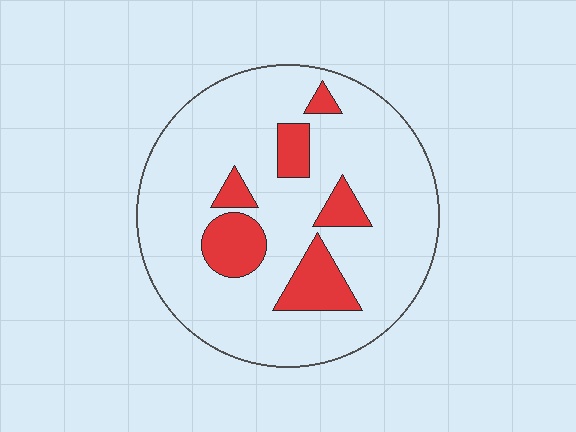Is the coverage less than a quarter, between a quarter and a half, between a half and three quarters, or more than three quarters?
Less than a quarter.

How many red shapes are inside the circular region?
6.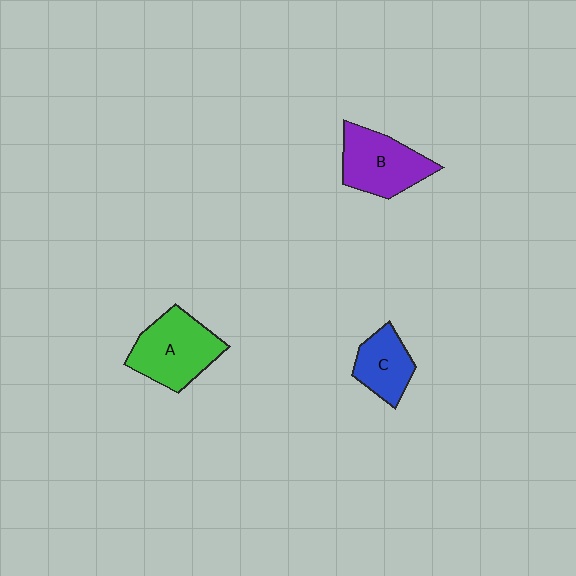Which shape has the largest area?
Shape A (green).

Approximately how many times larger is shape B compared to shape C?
Approximately 1.4 times.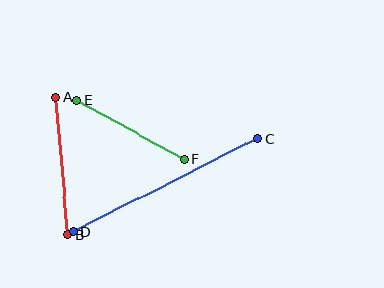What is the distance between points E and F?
The distance is approximately 122 pixels.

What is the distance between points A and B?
The distance is approximately 138 pixels.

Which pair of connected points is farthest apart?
Points C and D are farthest apart.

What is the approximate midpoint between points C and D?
The midpoint is at approximately (166, 185) pixels.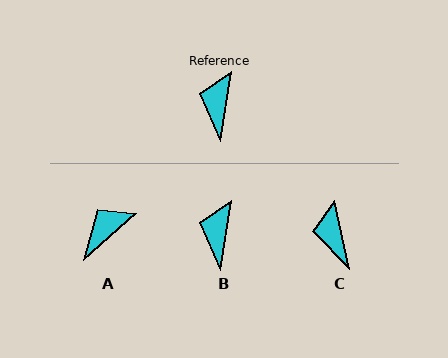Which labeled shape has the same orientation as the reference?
B.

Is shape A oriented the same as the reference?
No, it is off by about 39 degrees.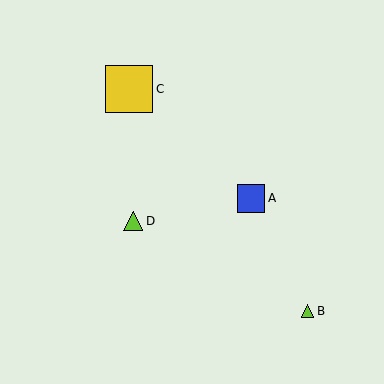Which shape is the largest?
The yellow square (labeled C) is the largest.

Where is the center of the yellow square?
The center of the yellow square is at (129, 89).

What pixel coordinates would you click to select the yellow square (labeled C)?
Click at (129, 89) to select the yellow square C.